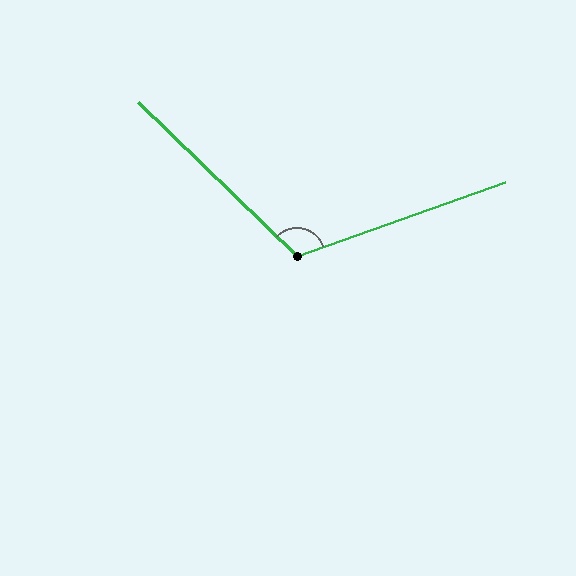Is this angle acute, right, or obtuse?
It is obtuse.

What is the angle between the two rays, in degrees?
Approximately 116 degrees.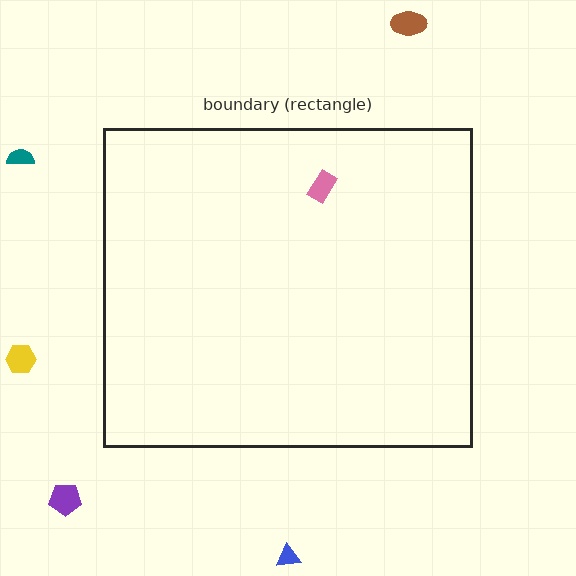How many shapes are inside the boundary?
1 inside, 5 outside.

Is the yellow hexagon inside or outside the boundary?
Outside.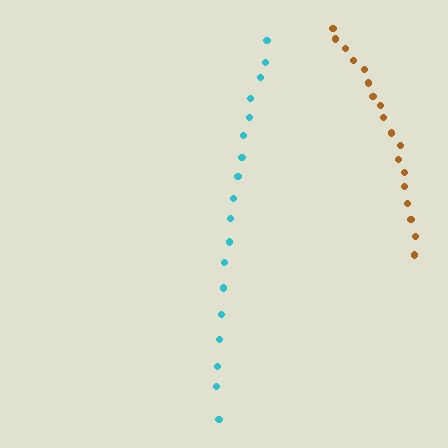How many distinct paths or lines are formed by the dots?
There are 2 distinct paths.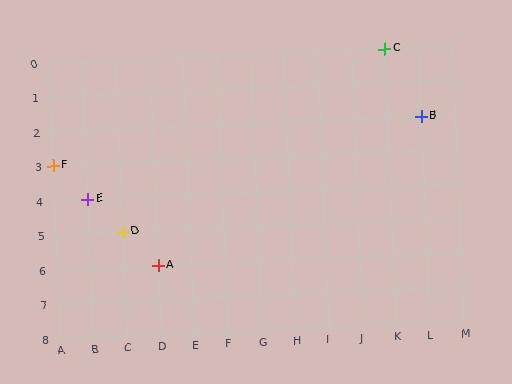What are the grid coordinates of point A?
Point A is at grid coordinates (D, 6).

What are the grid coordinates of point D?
Point D is at grid coordinates (C, 5).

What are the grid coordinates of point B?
Point B is at grid coordinates (L, 2).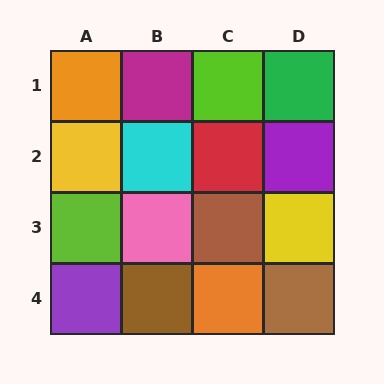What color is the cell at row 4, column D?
Brown.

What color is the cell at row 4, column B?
Brown.